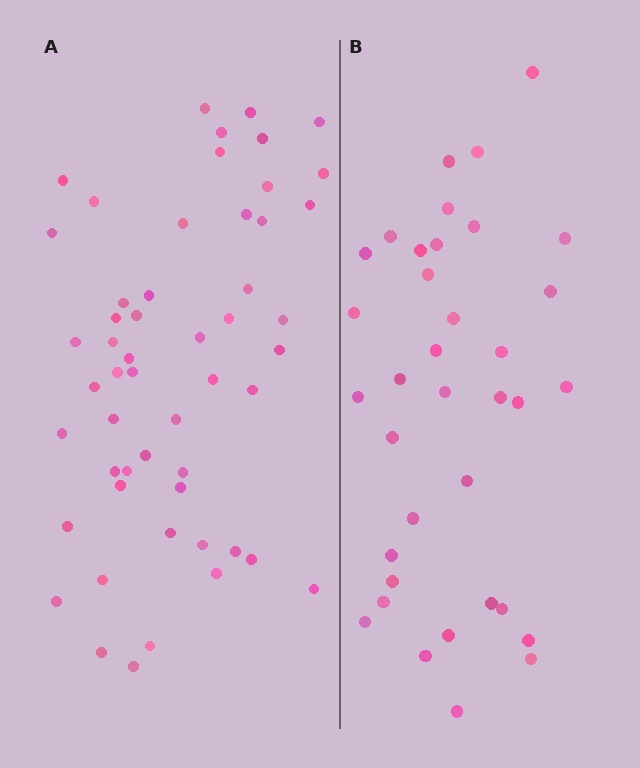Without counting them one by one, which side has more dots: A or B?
Region A (the left region) has more dots.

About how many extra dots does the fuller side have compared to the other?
Region A has approximately 15 more dots than region B.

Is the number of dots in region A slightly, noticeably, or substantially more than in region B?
Region A has substantially more. The ratio is roughly 1.5 to 1.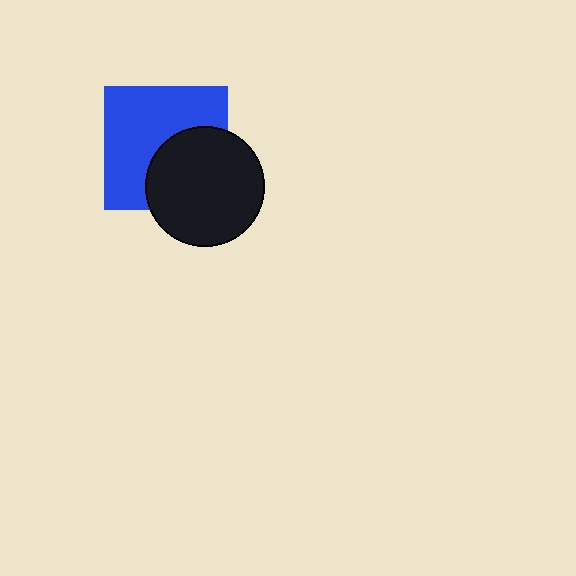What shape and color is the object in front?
The object in front is a black circle.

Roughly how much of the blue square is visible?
About half of it is visible (roughly 61%).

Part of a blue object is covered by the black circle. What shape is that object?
It is a square.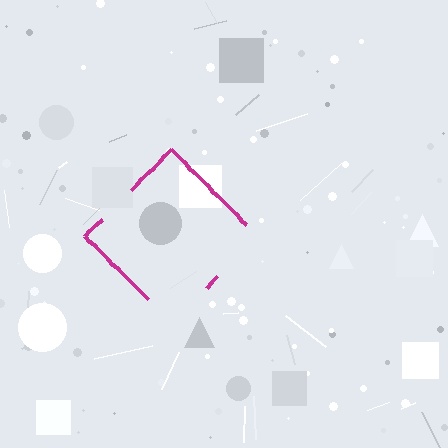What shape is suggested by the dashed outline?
The dashed outline suggests a diamond.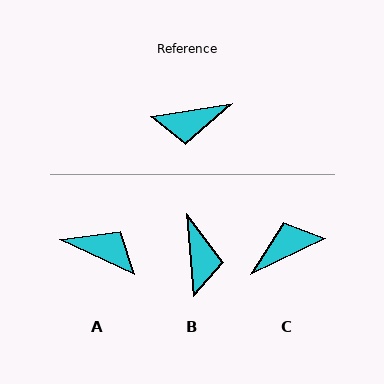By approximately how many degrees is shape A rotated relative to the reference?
Approximately 146 degrees counter-clockwise.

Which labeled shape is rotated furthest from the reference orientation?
C, about 163 degrees away.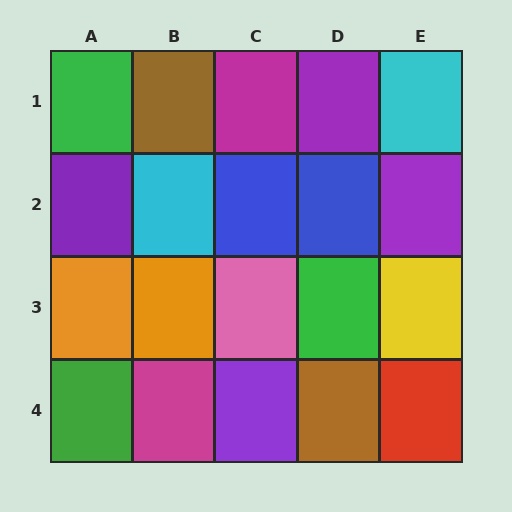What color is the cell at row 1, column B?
Brown.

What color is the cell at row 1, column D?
Purple.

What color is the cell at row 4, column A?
Green.